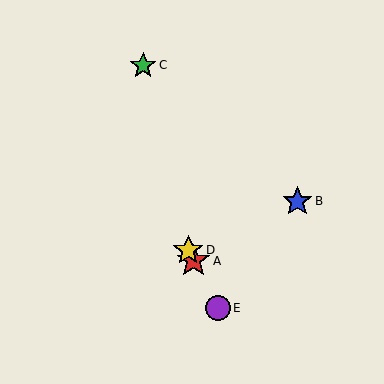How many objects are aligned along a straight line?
3 objects (A, D, E) are aligned along a straight line.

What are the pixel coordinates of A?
Object A is at (193, 261).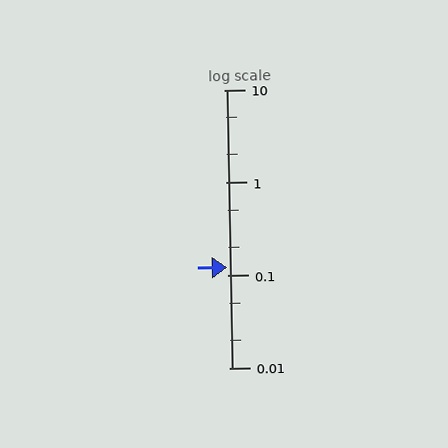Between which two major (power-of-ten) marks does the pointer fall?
The pointer is between 0.1 and 1.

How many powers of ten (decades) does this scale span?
The scale spans 3 decades, from 0.01 to 10.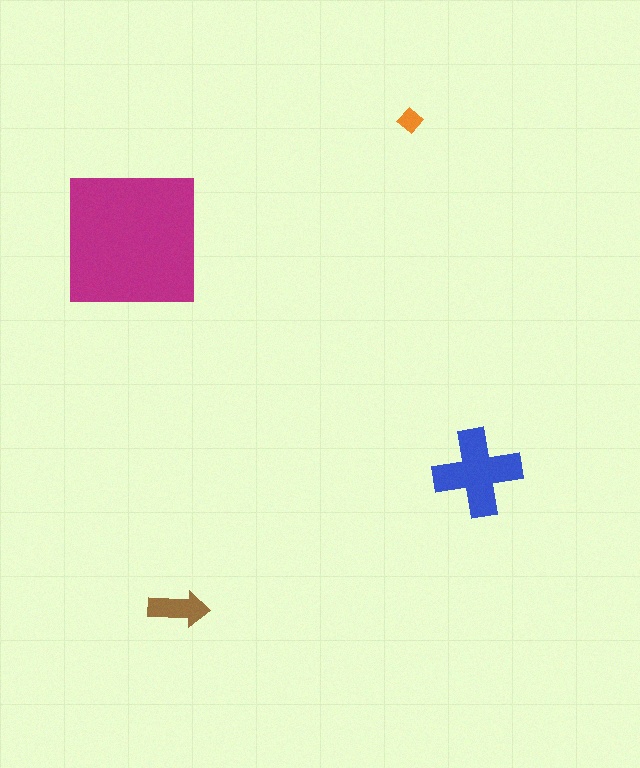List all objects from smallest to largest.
The orange diamond, the brown arrow, the blue cross, the magenta square.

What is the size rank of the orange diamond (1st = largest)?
4th.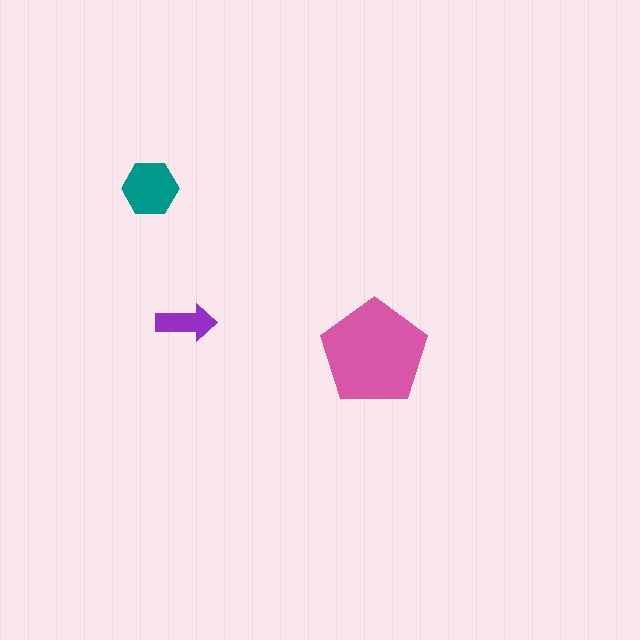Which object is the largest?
The pink pentagon.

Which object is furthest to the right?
The pink pentagon is rightmost.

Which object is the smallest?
The purple arrow.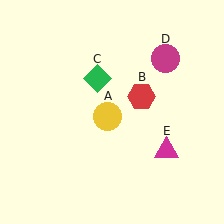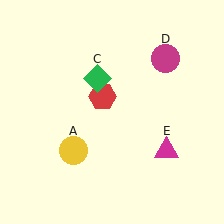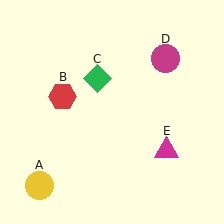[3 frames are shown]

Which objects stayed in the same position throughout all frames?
Green diamond (object C) and magenta circle (object D) and magenta triangle (object E) remained stationary.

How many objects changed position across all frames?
2 objects changed position: yellow circle (object A), red hexagon (object B).